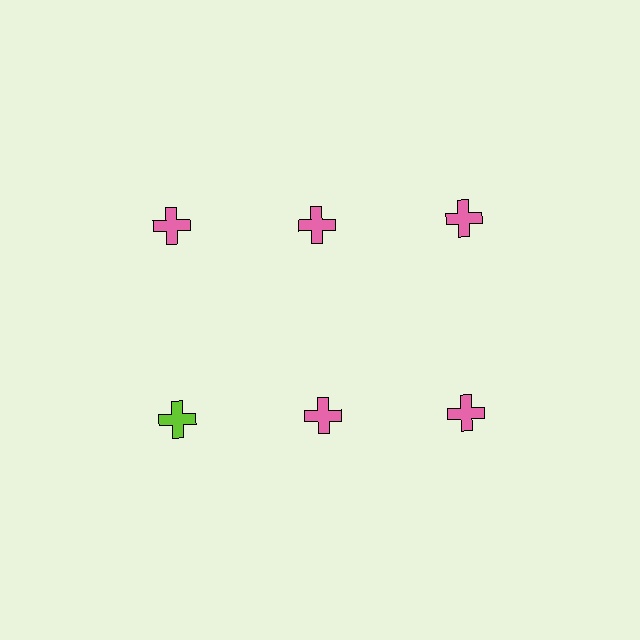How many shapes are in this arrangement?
There are 6 shapes arranged in a grid pattern.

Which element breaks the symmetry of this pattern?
The lime cross in the second row, leftmost column breaks the symmetry. All other shapes are pink crosses.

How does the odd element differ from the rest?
It has a different color: lime instead of pink.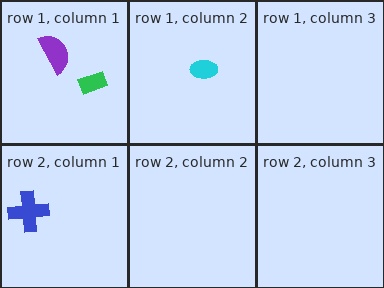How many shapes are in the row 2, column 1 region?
1.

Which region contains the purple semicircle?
The row 1, column 1 region.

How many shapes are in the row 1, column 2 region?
1.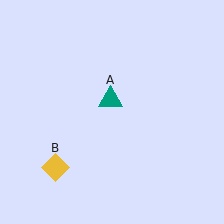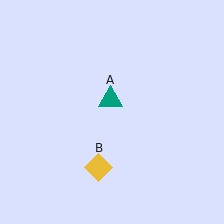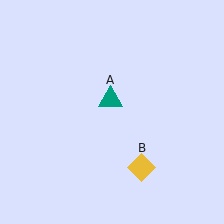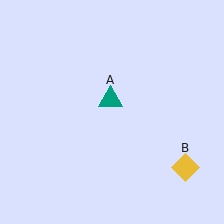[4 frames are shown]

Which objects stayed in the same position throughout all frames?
Teal triangle (object A) remained stationary.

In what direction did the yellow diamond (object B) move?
The yellow diamond (object B) moved right.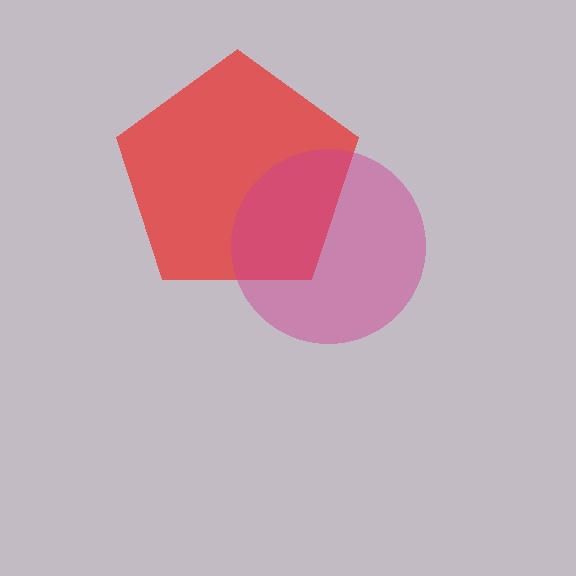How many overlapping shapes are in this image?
There are 2 overlapping shapes in the image.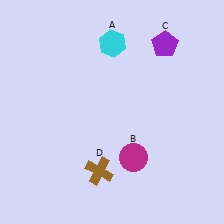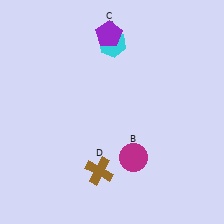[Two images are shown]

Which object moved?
The purple pentagon (C) moved left.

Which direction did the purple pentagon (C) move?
The purple pentagon (C) moved left.